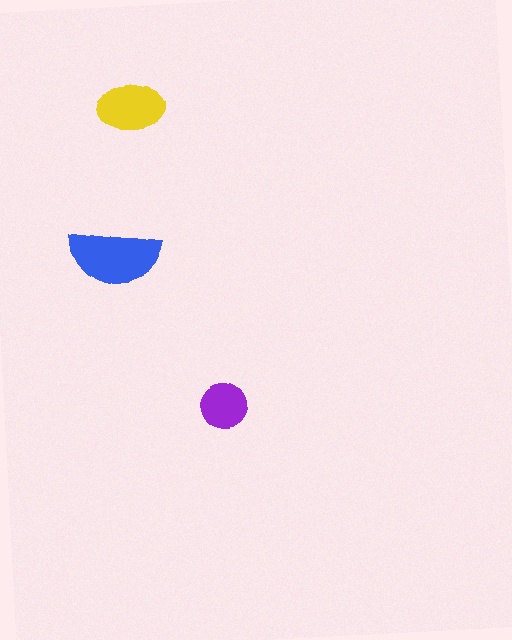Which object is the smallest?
The purple circle.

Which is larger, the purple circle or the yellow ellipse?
The yellow ellipse.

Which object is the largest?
The blue semicircle.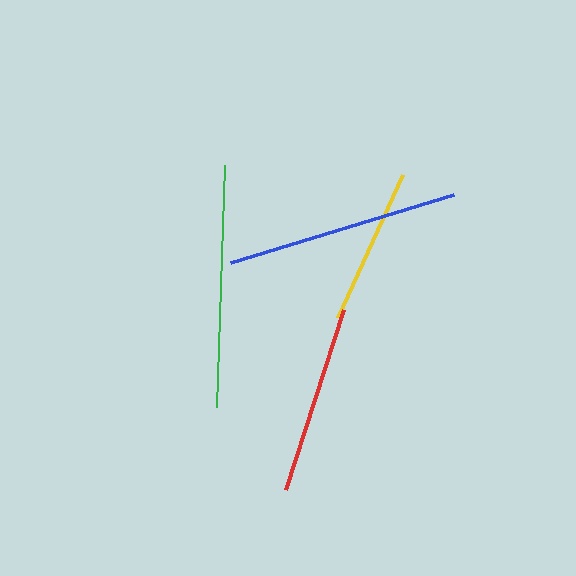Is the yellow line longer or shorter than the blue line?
The blue line is longer than the yellow line.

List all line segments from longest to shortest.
From longest to shortest: green, blue, red, yellow.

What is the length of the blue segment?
The blue segment is approximately 233 pixels long.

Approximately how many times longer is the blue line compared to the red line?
The blue line is approximately 1.2 times the length of the red line.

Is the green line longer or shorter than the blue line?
The green line is longer than the blue line.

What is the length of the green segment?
The green segment is approximately 242 pixels long.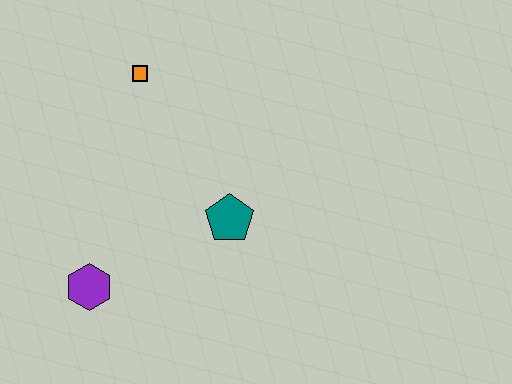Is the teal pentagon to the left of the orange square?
No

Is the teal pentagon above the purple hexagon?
Yes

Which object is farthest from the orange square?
The purple hexagon is farthest from the orange square.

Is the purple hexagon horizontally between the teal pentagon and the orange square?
No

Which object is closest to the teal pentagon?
The purple hexagon is closest to the teal pentagon.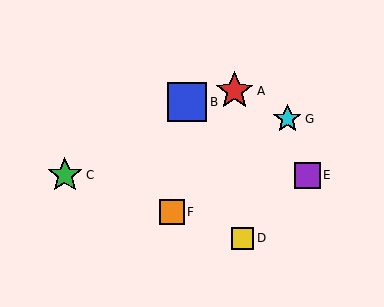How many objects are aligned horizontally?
2 objects (C, E) are aligned horizontally.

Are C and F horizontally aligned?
No, C is at y≈175 and F is at y≈212.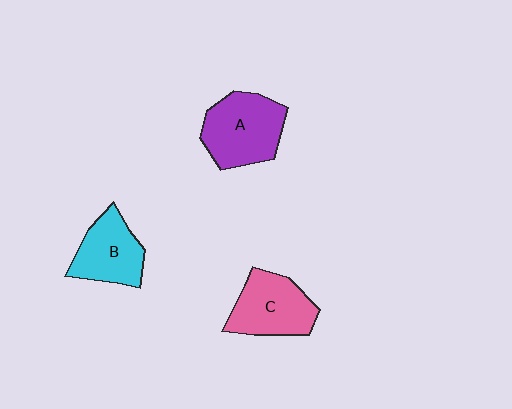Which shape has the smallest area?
Shape B (cyan).